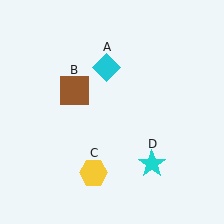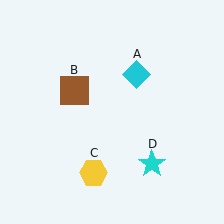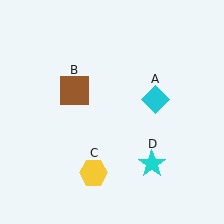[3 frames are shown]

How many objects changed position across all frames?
1 object changed position: cyan diamond (object A).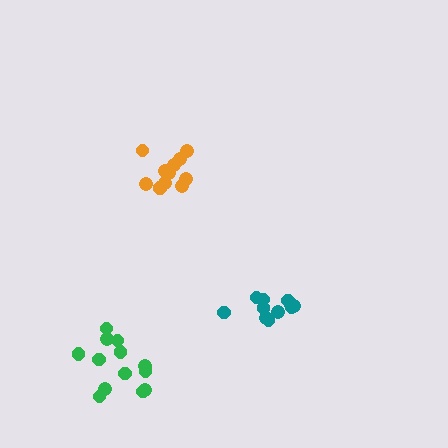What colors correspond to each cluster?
The clusters are colored: orange, green, teal.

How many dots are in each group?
Group 1: 12 dots, Group 2: 13 dots, Group 3: 11 dots (36 total).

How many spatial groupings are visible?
There are 3 spatial groupings.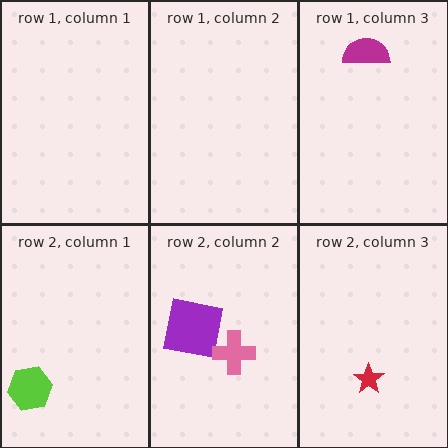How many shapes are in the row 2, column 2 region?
2.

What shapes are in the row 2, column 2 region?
The purple square, the pink cross.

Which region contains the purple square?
The row 2, column 2 region.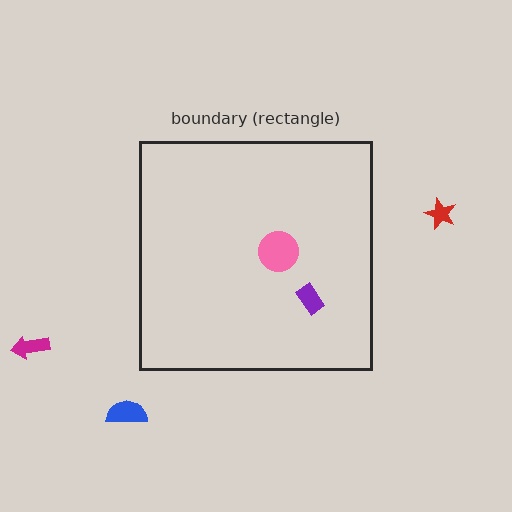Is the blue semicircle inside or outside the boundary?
Outside.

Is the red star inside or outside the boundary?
Outside.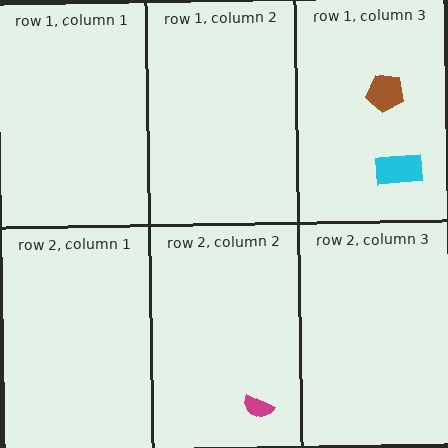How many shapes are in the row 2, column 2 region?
1.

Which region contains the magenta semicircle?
The row 2, column 2 region.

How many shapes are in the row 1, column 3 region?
2.